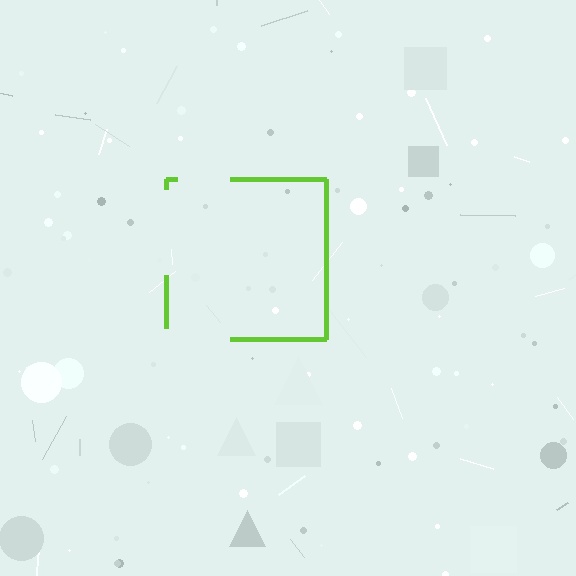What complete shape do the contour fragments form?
The contour fragments form a square.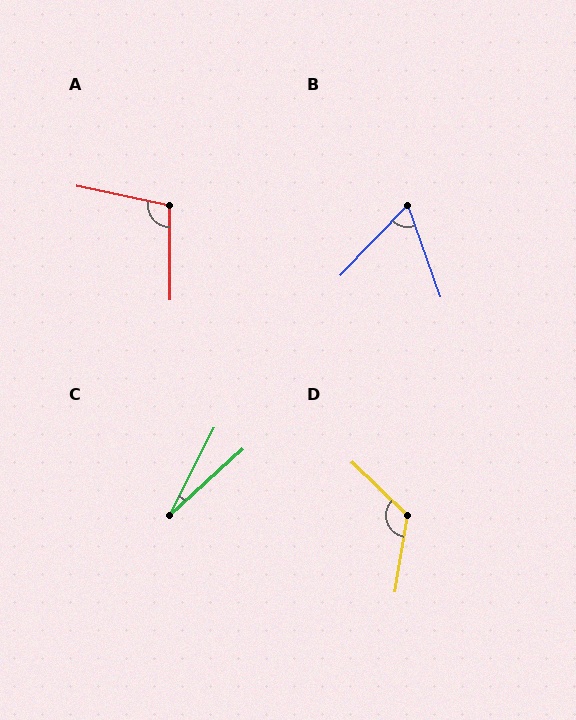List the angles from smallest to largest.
C (21°), B (64°), A (103°), D (125°).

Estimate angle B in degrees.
Approximately 64 degrees.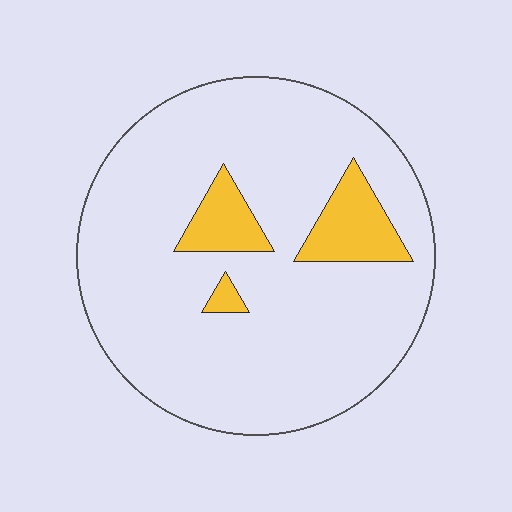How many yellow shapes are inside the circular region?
3.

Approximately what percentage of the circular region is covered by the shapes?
Approximately 10%.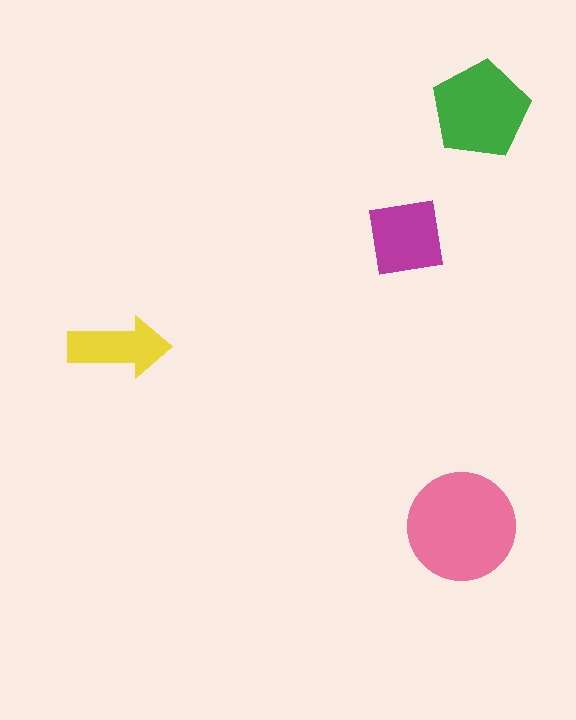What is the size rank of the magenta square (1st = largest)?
3rd.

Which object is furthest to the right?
The green pentagon is rightmost.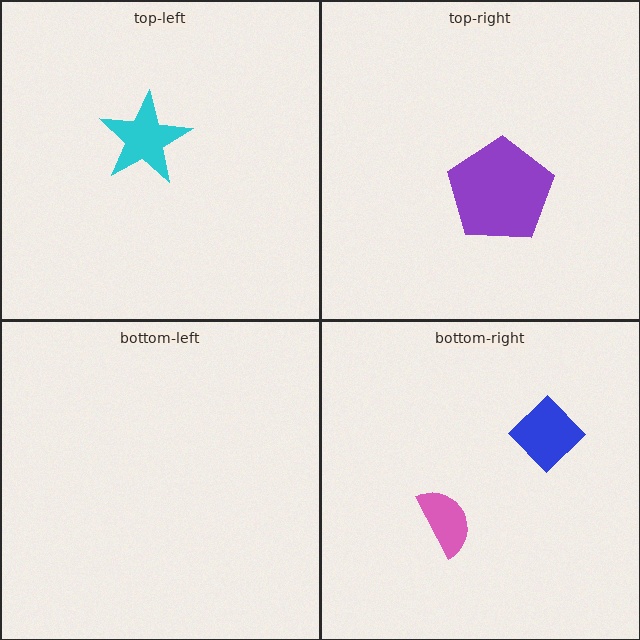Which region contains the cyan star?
The top-left region.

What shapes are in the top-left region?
The cyan star.